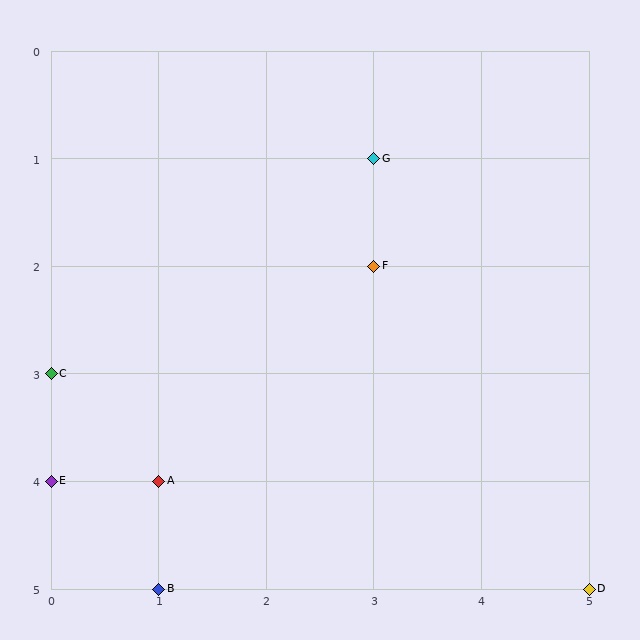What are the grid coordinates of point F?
Point F is at grid coordinates (3, 2).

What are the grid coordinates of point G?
Point G is at grid coordinates (3, 1).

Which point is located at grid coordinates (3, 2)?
Point F is at (3, 2).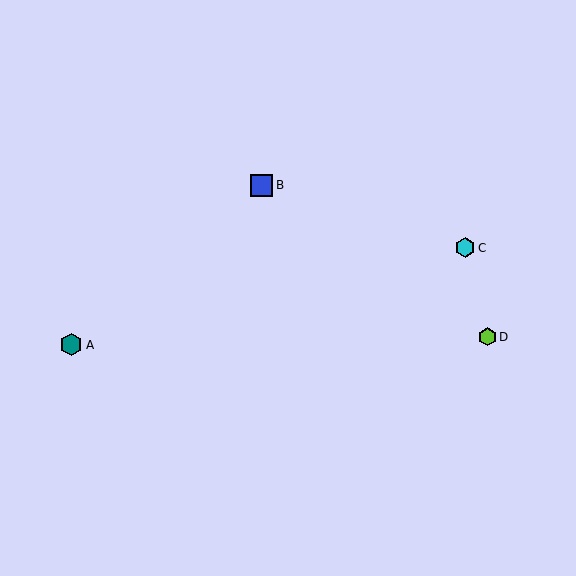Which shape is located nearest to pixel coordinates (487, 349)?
The lime hexagon (labeled D) at (487, 337) is nearest to that location.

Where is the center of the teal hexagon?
The center of the teal hexagon is at (71, 345).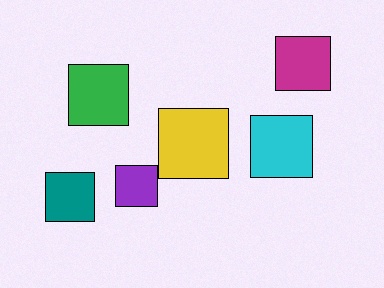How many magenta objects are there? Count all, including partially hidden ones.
There is 1 magenta object.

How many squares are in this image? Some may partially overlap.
There are 6 squares.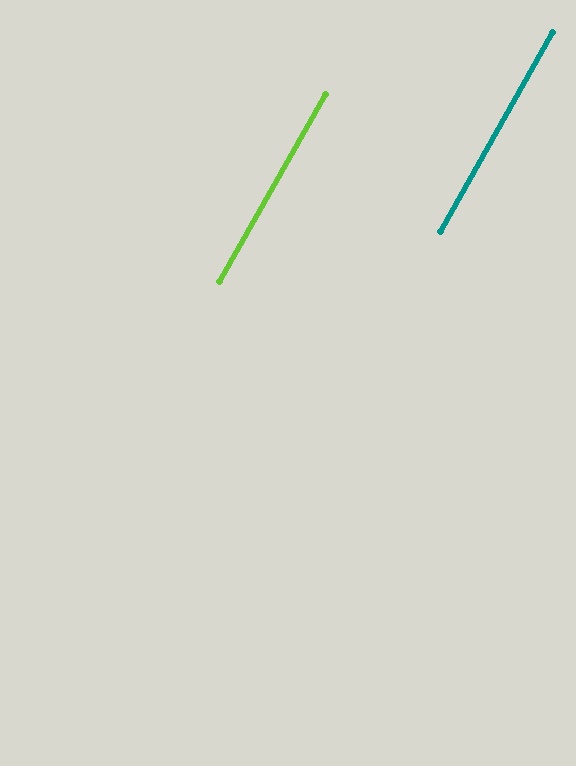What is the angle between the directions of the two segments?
Approximately 0 degrees.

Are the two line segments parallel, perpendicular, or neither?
Parallel — their directions differ by only 0.4°.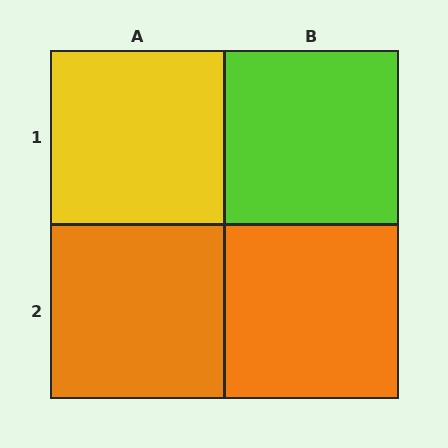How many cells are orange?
2 cells are orange.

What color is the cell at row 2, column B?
Orange.